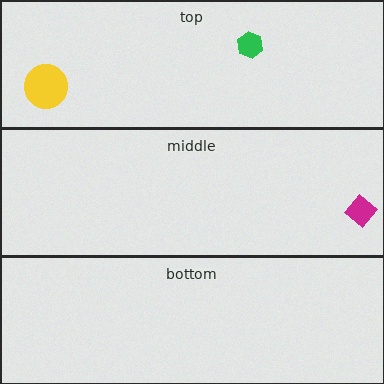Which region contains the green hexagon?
The top region.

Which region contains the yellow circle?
The top region.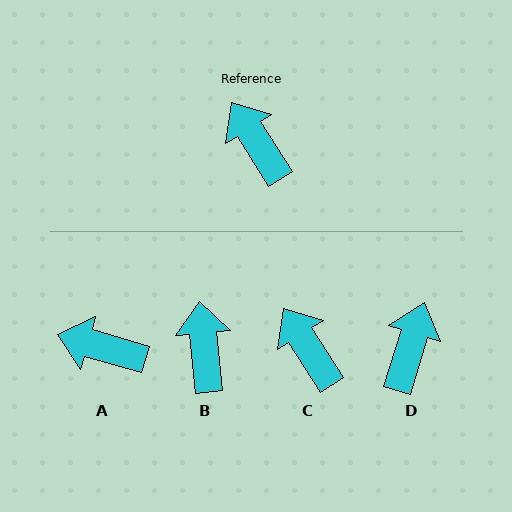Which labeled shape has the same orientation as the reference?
C.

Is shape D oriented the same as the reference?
No, it is off by about 50 degrees.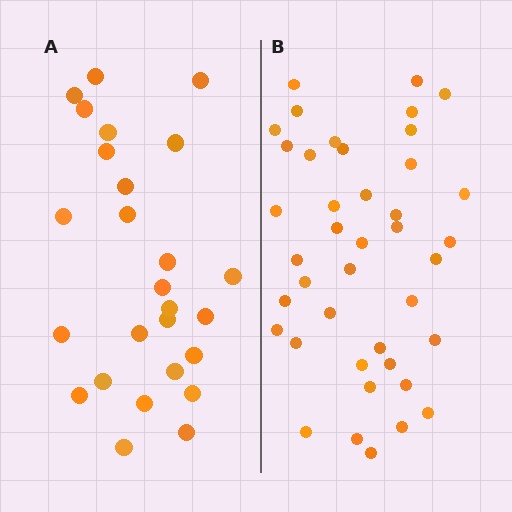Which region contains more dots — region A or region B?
Region B (the right region) has more dots.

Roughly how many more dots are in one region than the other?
Region B has approximately 15 more dots than region A.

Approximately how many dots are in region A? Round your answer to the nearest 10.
About 30 dots. (The exact count is 26, which rounds to 30.)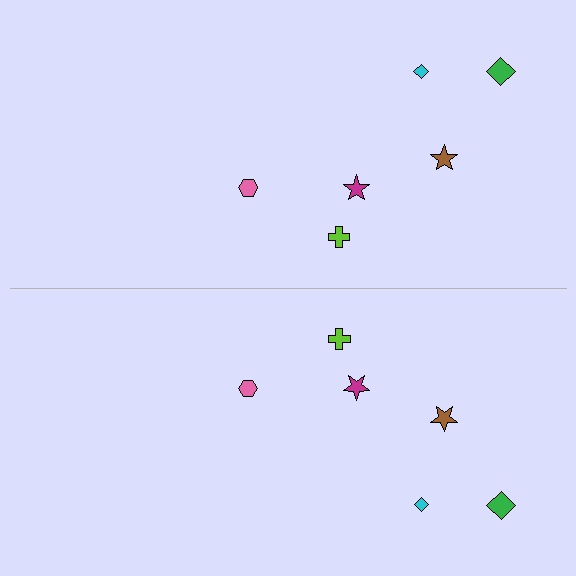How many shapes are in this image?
There are 12 shapes in this image.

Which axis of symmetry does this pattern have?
The pattern has a horizontal axis of symmetry running through the center of the image.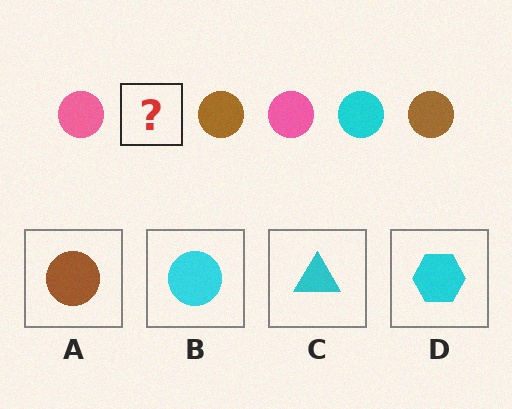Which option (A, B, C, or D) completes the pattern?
B.